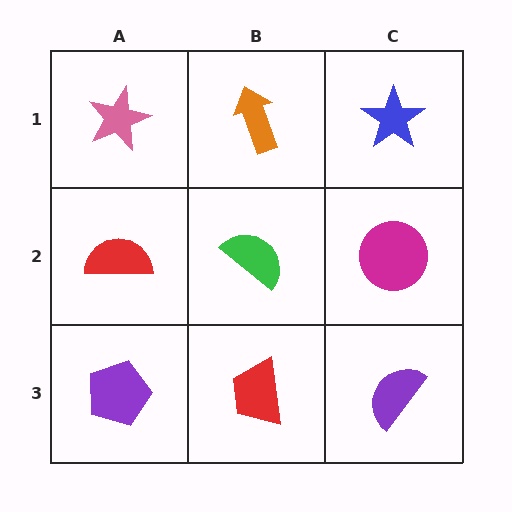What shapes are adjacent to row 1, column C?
A magenta circle (row 2, column C), an orange arrow (row 1, column B).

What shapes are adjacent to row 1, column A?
A red semicircle (row 2, column A), an orange arrow (row 1, column B).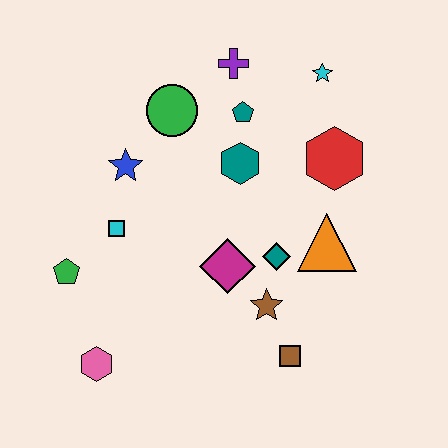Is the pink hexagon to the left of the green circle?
Yes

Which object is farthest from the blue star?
The brown square is farthest from the blue star.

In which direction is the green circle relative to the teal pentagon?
The green circle is to the left of the teal pentagon.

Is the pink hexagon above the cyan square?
No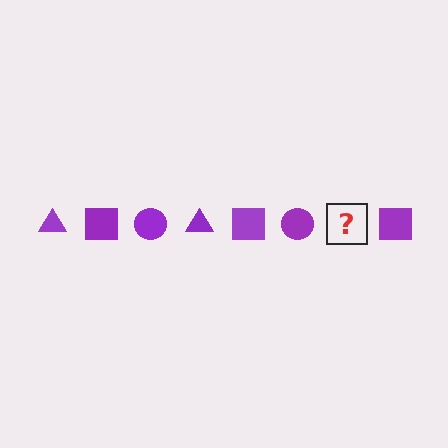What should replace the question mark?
The question mark should be replaced with a purple triangle.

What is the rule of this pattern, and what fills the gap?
The rule is that the pattern cycles through triangle, square, circle shapes in purple. The gap should be filled with a purple triangle.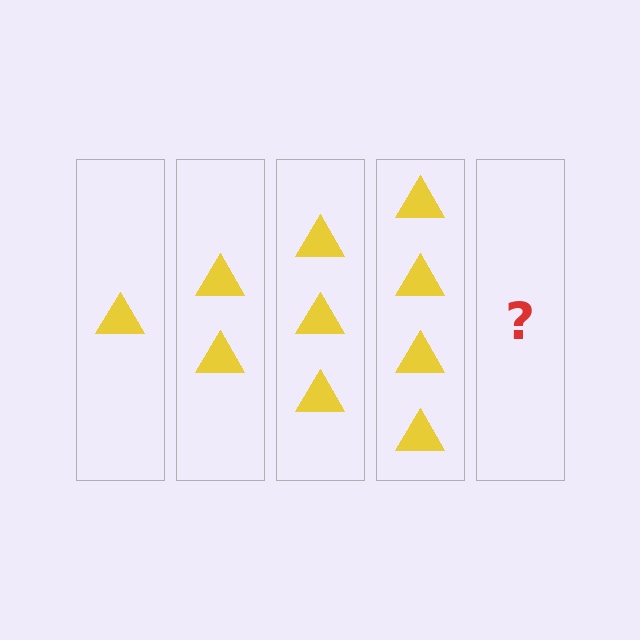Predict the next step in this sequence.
The next step is 5 triangles.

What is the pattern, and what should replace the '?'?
The pattern is that each step adds one more triangle. The '?' should be 5 triangles.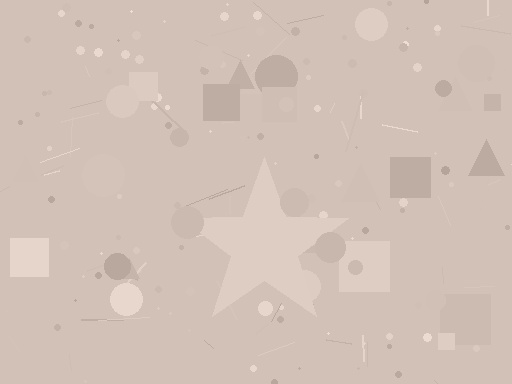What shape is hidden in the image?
A star is hidden in the image.